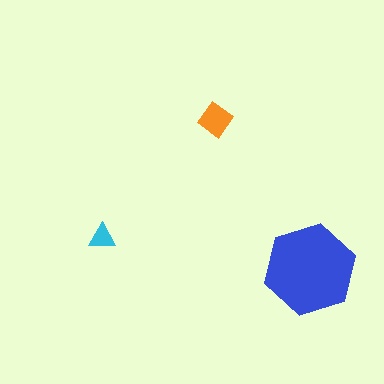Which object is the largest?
The blue hexagon.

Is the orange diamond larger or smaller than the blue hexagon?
Smaller.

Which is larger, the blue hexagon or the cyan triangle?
The blue hexagon.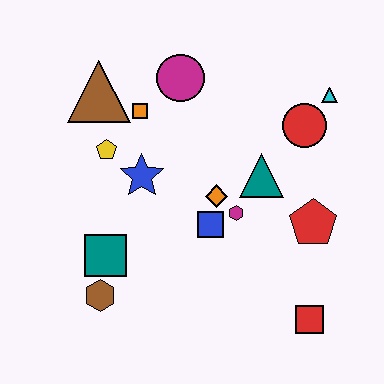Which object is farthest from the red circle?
The brown hexagon is farthest from the red circle.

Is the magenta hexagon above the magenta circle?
No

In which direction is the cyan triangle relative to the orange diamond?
The cyan triangle is to the right of the orange diamond.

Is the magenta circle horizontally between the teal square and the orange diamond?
Yes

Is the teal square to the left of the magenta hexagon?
Yes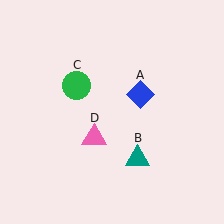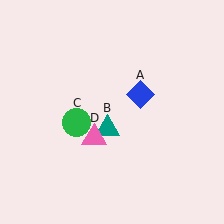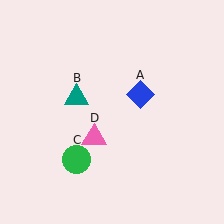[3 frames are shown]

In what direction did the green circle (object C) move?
The green circle (object C) moved down.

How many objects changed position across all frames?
2 objects changed position: teal triangle (object B), green circle (object C).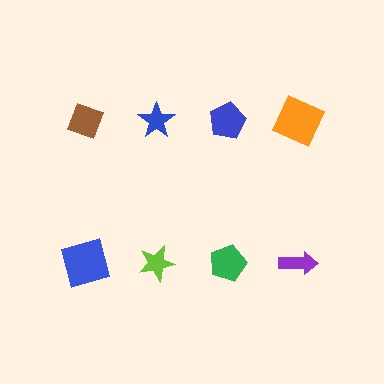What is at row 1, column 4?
An orange square.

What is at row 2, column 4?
A purple arrow.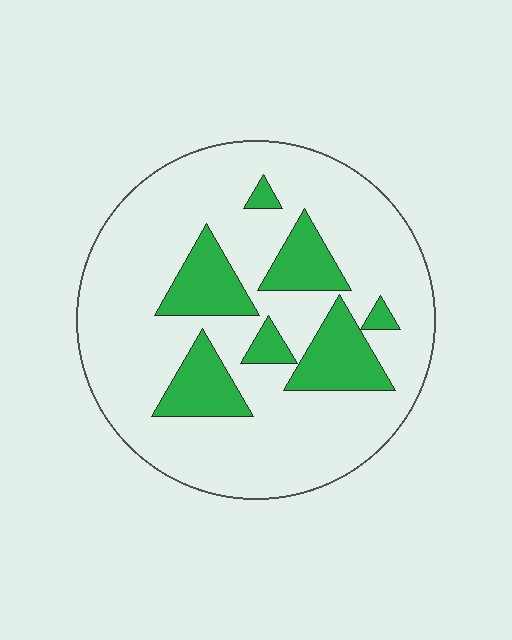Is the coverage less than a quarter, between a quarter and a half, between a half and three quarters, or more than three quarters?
Less than a quarter.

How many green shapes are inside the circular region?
7.